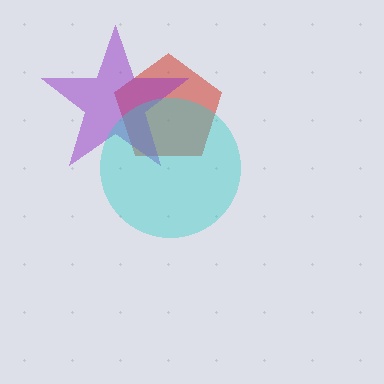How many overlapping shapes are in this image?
There are 3 overlapping shapes in the image.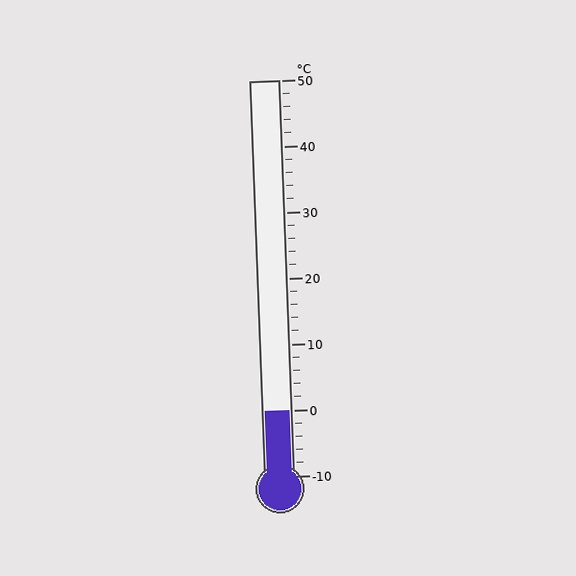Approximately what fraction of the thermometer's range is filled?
The thermometer is filled to approximately 15% of its range.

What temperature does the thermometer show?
The thermometer shows approximately 0°C.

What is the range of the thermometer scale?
The thermometer scale ranges from -10°C to 50°C.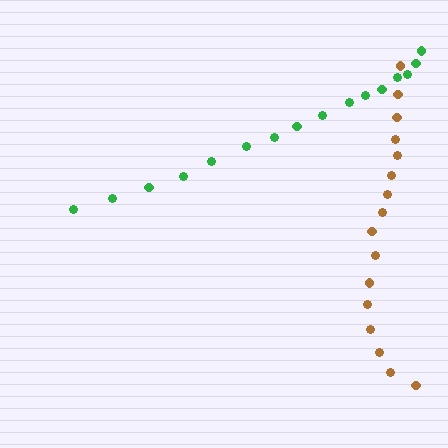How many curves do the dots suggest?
There are 2 distinct paths.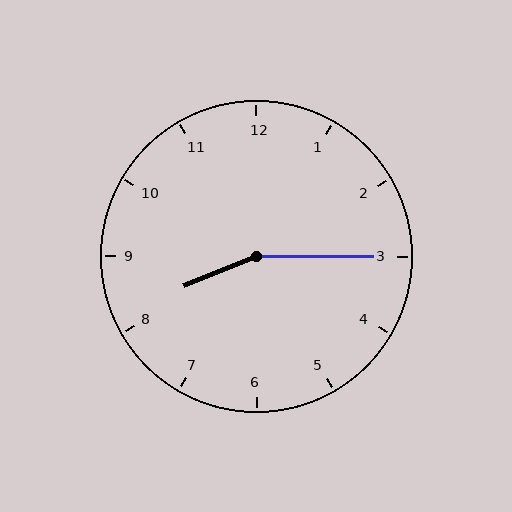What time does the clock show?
8:15.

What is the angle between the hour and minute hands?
Approximately 158 degrees.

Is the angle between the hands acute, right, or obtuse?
It is obtuse.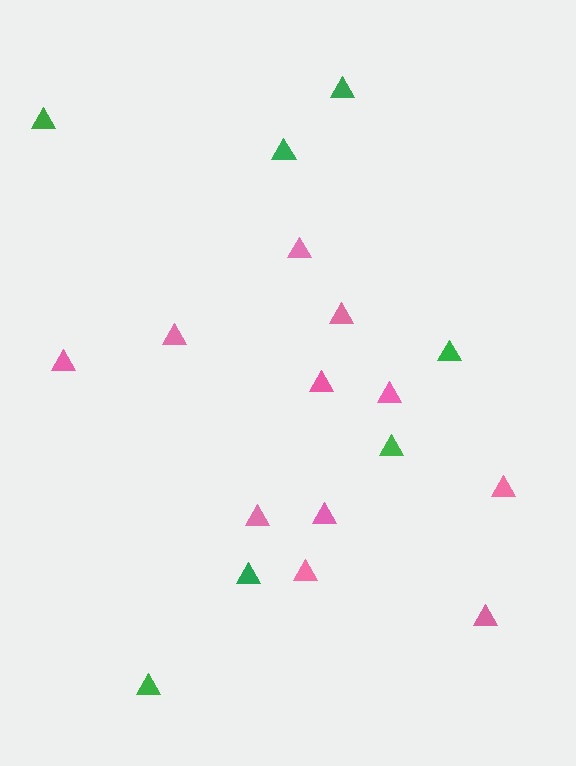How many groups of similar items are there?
There are 2 groups: one group of pink triangles (11) and one group of green triangles (7).